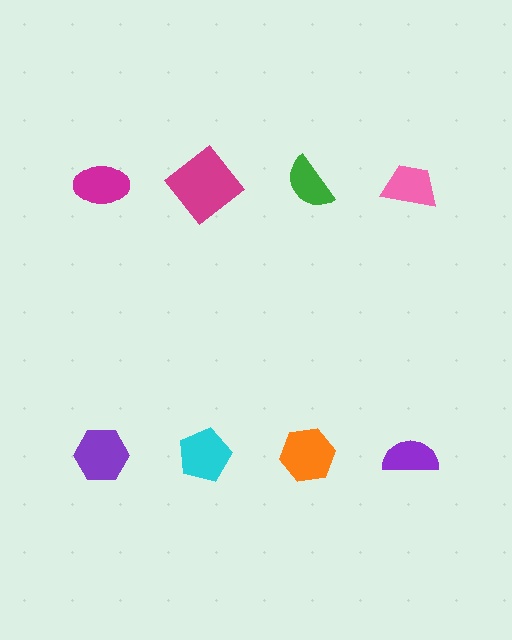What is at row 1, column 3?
A green semicircle.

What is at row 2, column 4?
A purple semicircle.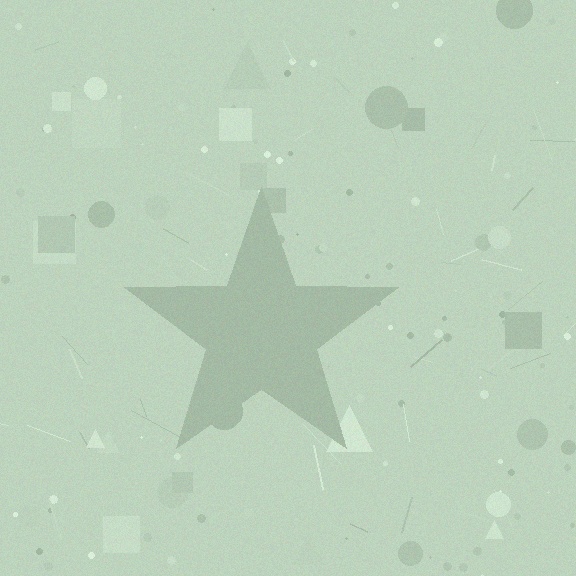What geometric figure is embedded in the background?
A star is embedded in the background.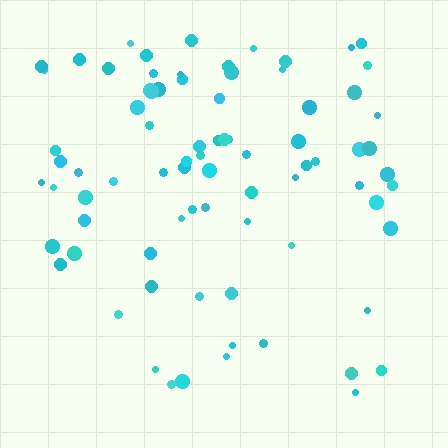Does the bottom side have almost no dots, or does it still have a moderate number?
Still a moderate number, just noticeably fewer than the top.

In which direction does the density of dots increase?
From bottom to top, with the top side densest.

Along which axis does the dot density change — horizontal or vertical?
Vertical.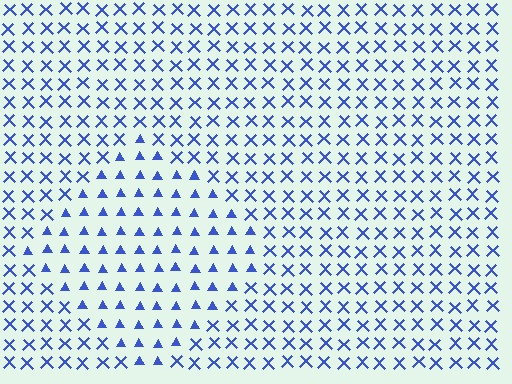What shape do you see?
I see a diamond.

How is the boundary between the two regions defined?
The boundary is defined by a change in element shape: triangles inside vs. X marks outside. All elements share the same color and spacing.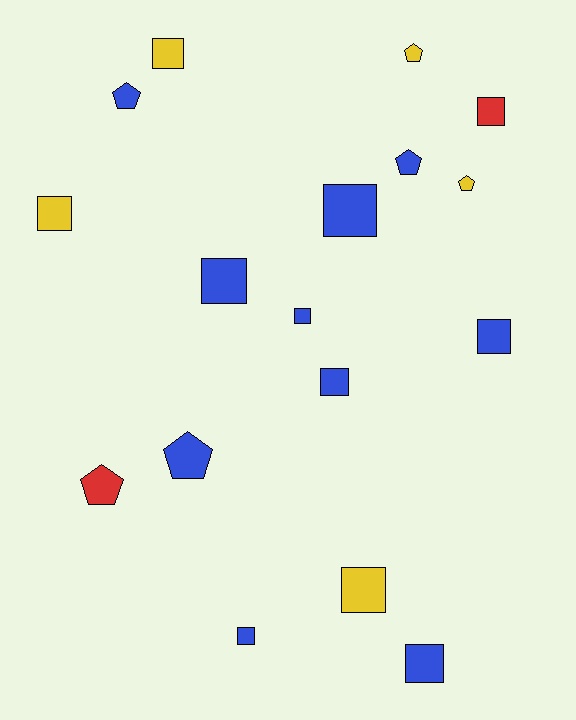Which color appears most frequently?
Blue, with 10 objects.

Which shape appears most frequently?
Square, with 11 objects.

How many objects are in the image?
There are 17 objects.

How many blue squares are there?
There are 7 blue squares.